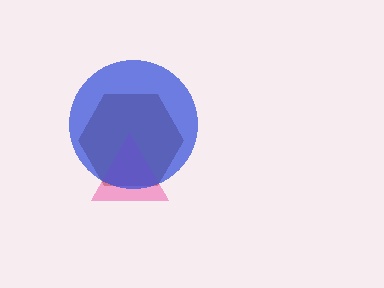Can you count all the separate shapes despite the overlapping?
Yes, there are 3 separate shapes.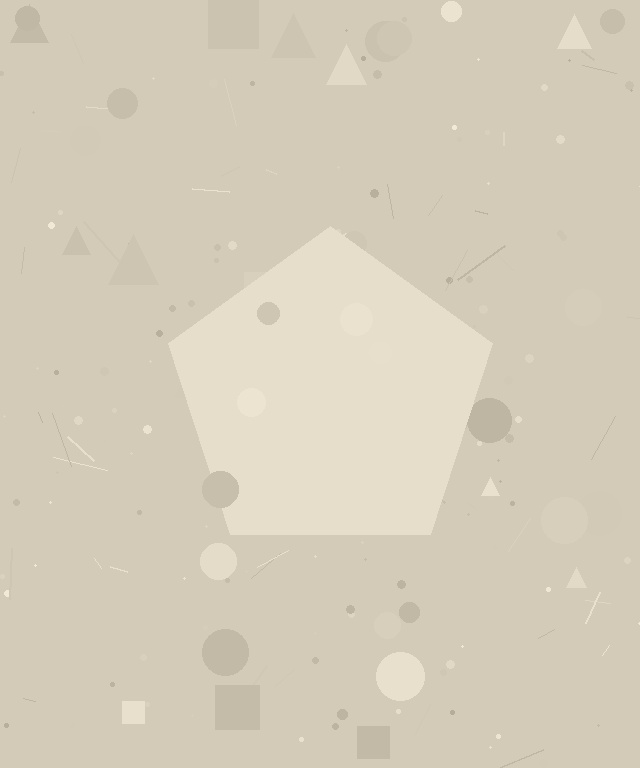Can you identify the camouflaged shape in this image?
The camouflaged shape is a pentagon.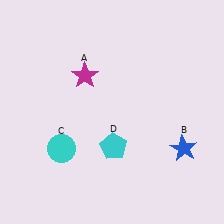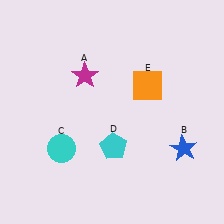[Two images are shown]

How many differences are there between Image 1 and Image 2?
There is 1 difference between the two images.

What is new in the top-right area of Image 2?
An orange square (E) was added in the top-right area of Image 2.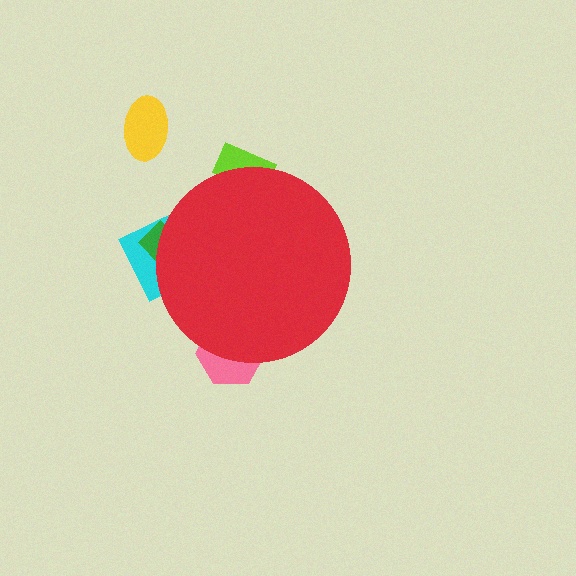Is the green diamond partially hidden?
Yes, the green diamond is partially hidden behind the red circle.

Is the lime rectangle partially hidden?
Yes, the lime rectangle is partially hidden behind the red circle.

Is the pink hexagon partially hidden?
Yes, the pink hexagon is partially hidden behind the red circle.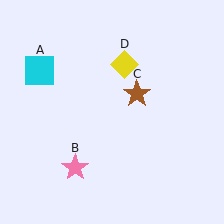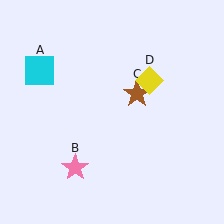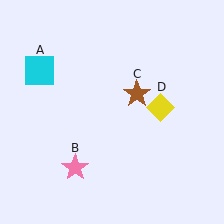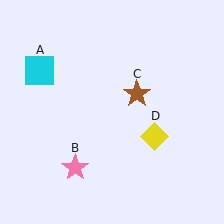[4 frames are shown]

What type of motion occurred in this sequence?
The yellow diamond (object D) rotated clockwise around the center of the scene.